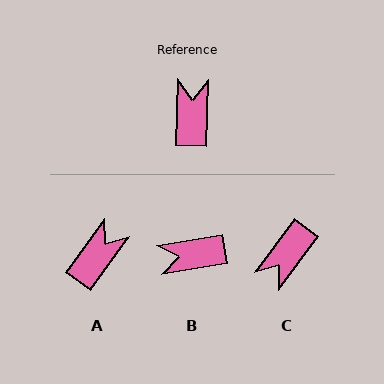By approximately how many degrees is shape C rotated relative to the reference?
Approximately 145 degrees counter-clockwise.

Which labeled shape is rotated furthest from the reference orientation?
C, about 145 degrees away.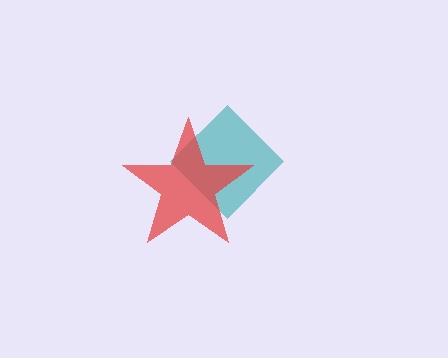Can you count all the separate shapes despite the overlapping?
Yes, there are 2 separate shapes.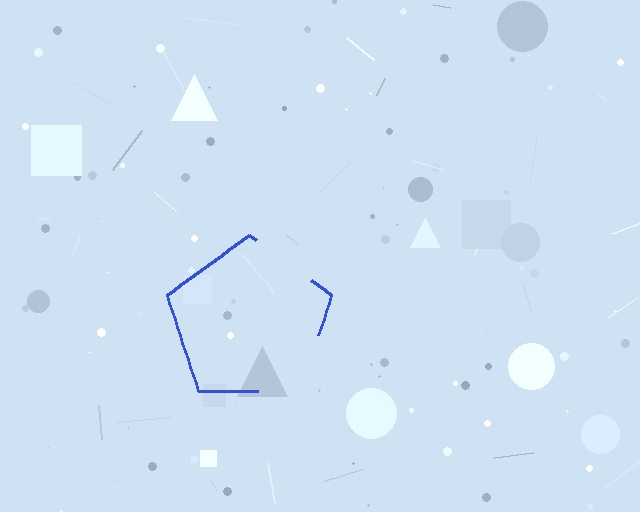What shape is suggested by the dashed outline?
The dashed outline suggests a pentagon.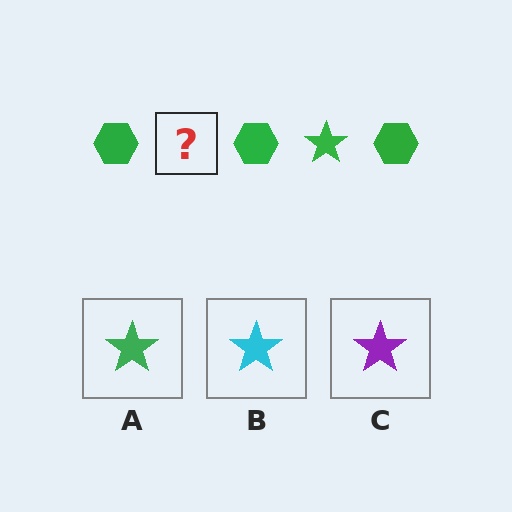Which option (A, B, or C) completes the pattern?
A.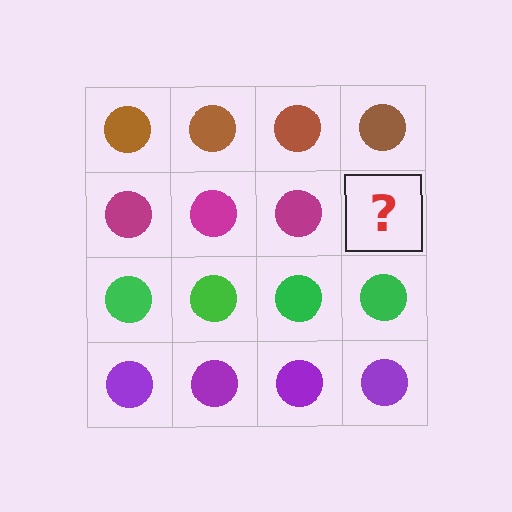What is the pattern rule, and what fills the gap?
The rule is that each row has a consistent color. The gap should be filled with a magenta circle.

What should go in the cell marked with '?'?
The missing cell should contain a magenta circle.